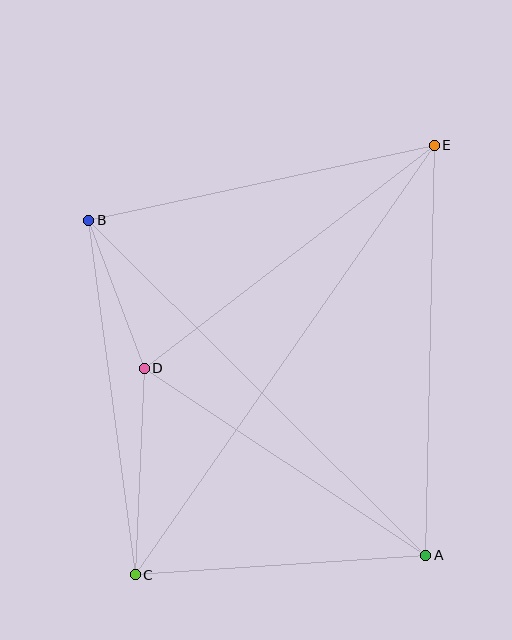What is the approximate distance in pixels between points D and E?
The distance between D and E is approximately 366 pixels.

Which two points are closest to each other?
Points B and D are closest to each other.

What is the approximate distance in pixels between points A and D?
The distance between A and D is approximately 338 pixels.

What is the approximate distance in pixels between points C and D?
The distance between C and D is approximately 207 pixels.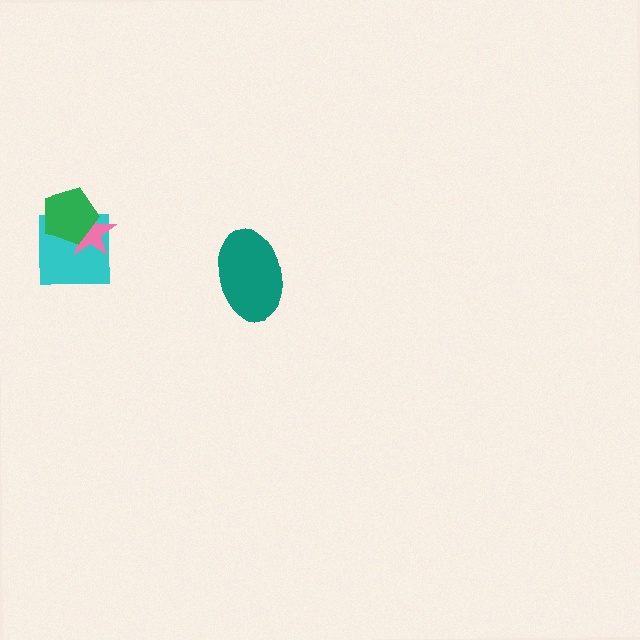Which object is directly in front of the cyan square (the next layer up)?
The pink star is directly in front of the cyan square.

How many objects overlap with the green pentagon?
2 objects overlap with the green pentagon.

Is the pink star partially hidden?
Yes, it is partially covered by another shape.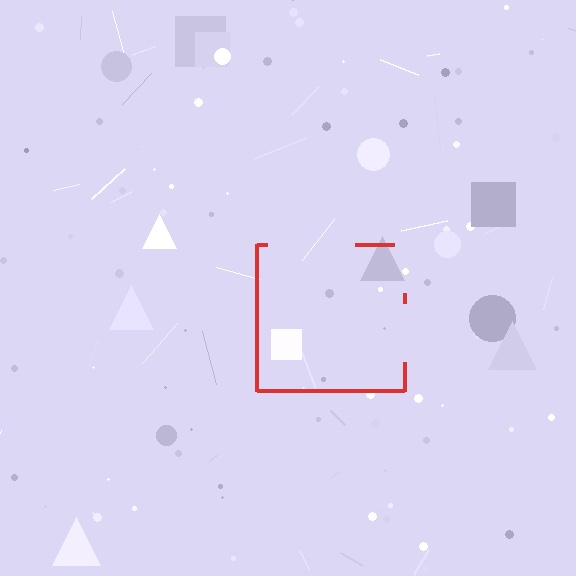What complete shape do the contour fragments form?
The contour fragments form a square.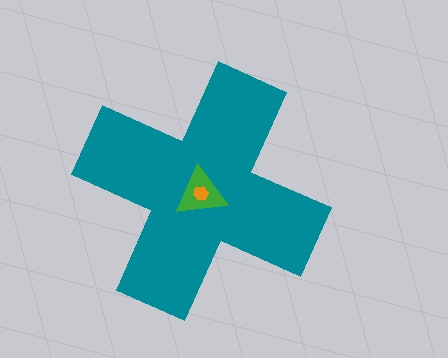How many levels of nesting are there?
3.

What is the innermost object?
The orange hexagon.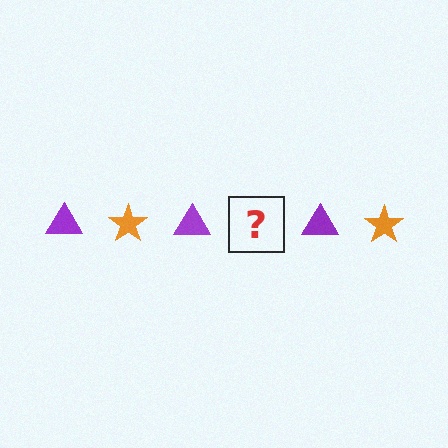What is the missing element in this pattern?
The missing element is an orange star.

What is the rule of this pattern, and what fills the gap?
The rule is that the pattern alternates between purple triangle and orange star. The gap should be filled with an orange star.